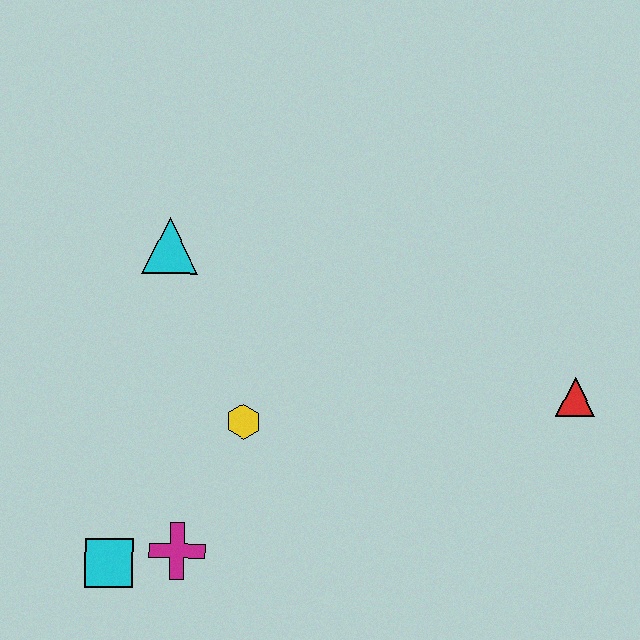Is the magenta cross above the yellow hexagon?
No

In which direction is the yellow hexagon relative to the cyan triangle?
The yellow hexagon is below the cyan triangle.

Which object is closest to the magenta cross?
The cyan square is closest to the magenta cross.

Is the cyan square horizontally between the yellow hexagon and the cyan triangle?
No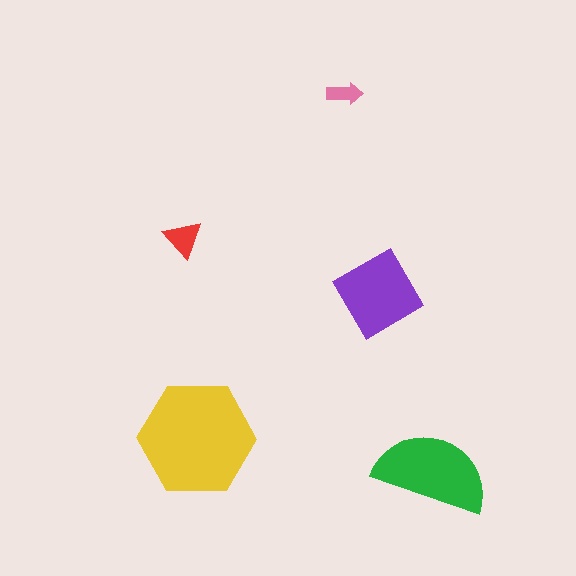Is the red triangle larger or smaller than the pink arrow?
Larger.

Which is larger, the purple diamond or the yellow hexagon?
The yellow hexagon.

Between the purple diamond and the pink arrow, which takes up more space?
The purple diamond.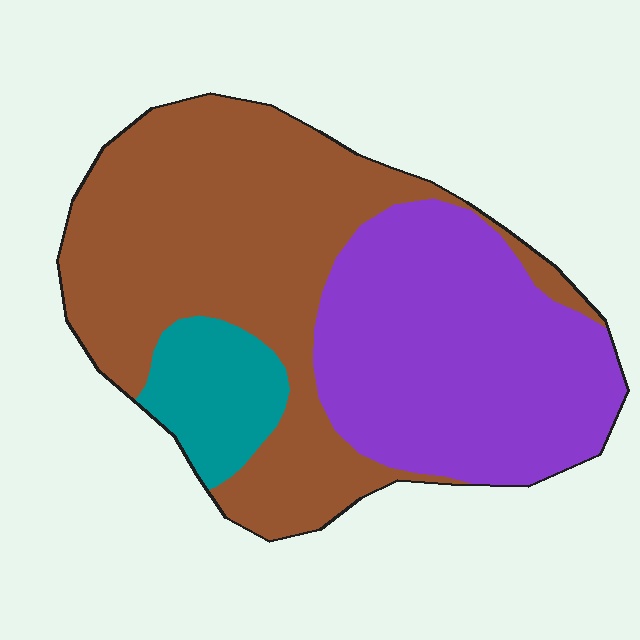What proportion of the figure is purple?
Purple takes up about two fifths (2/5) of the figure.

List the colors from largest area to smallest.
From largest to smallest: brown, purple, teal.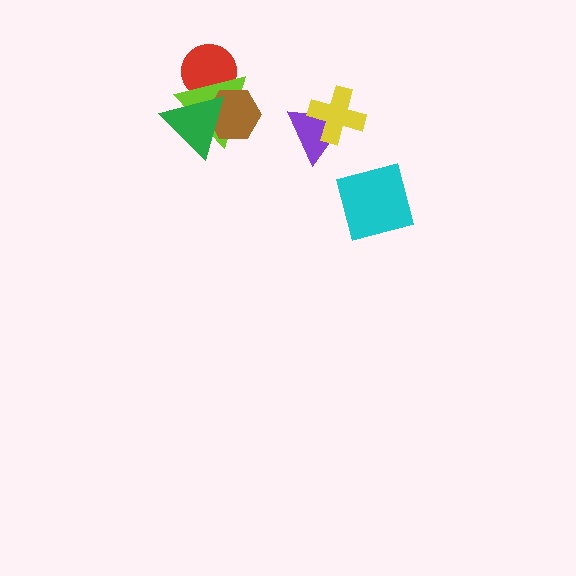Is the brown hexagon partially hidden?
Yes, it is partially covered by another shape.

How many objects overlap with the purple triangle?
1 object overlaps with the purple triangle.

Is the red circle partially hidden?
Yes, it is partially covered by another shape.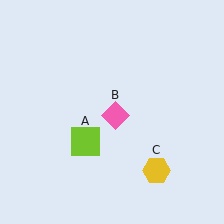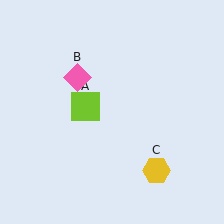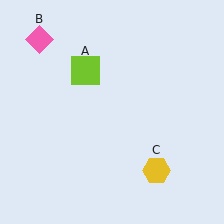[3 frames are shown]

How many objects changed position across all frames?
2 objects changed position: lime square (object A), pink diamond (object B).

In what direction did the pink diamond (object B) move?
The pink diamond (object B) moved up and to the left.